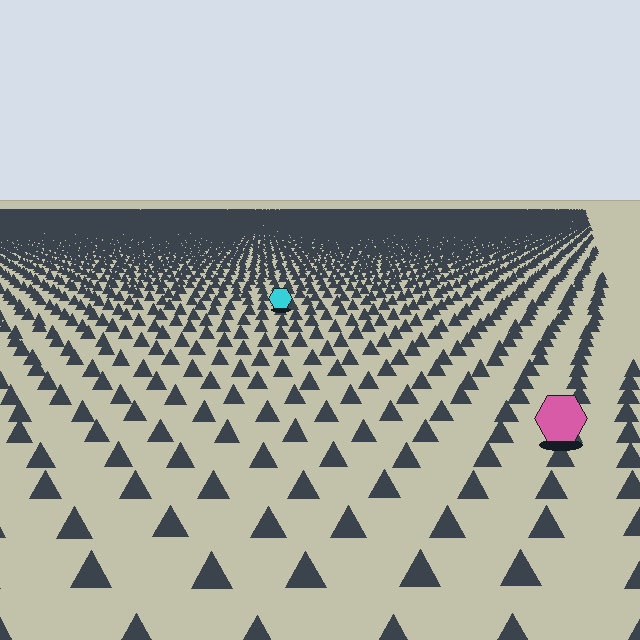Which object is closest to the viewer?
The pink hexagon is closest. The texture marks near it are larger and more spread out.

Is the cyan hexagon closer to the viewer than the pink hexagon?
No. The pink hexagon is closer — you can tell from the texture gradient: the ground texture is coarser near it.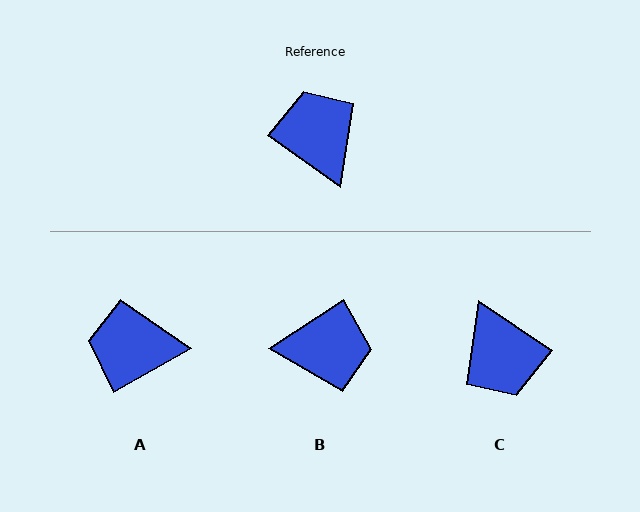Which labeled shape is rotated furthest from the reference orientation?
C, about 179 degrees away.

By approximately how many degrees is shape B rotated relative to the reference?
Approximately 111 degrees clockwise.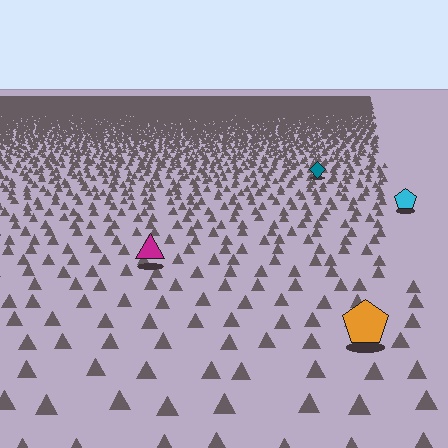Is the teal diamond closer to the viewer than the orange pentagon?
No. The orange pentagon is closer — you can tell from the texture gradient: the ground texture is coarser near it.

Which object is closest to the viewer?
The orange pentagon is closest. The texture marks near it are larger and more spread out.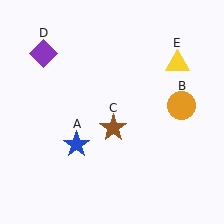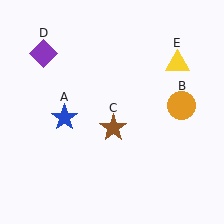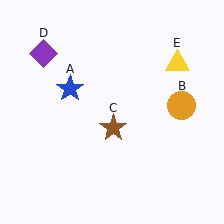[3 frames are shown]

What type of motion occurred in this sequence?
The blue star (object A) rotated clockwise around the center of the scene.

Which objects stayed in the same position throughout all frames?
Orange circle (object B) and brown star (object C) and purple diamond (object D) and yellow triangle (object E) remained stationary.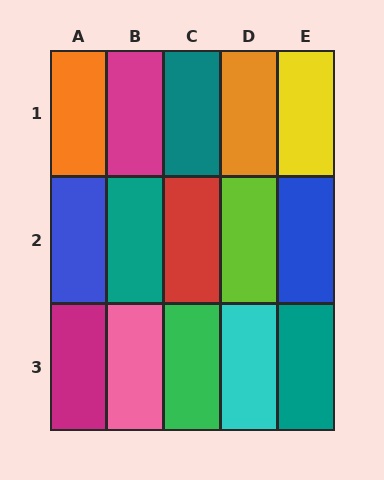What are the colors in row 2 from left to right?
Blue, teal, red, lime, blue.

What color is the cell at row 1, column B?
Magenta.